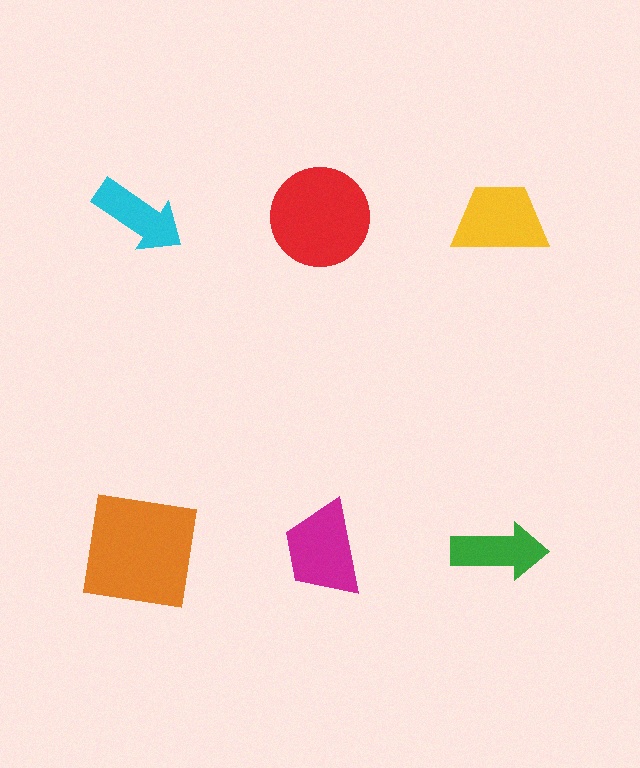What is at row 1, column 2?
A red circle.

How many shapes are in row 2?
3 shapes.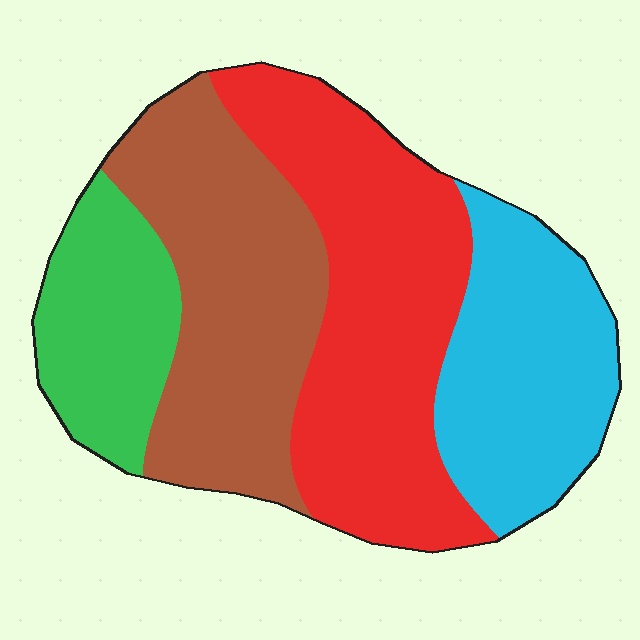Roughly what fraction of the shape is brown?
Brown covers roughly 30% of the shape.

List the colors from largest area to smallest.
From largest to smallest: red, brown, cyan, green.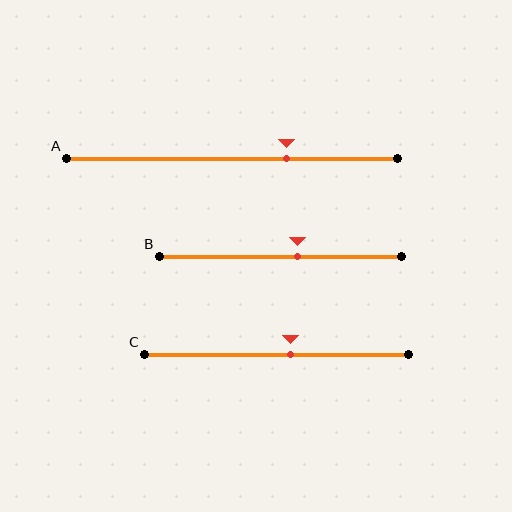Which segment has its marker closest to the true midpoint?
Segment C has its marker closest to the true midpoint.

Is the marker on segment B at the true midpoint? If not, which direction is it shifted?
No, the marker on segment B is shifted to the right by about 7% of the segment length.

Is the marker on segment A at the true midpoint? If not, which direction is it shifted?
No, the marker on segment A is shifted to the right by about 17% of the segment length.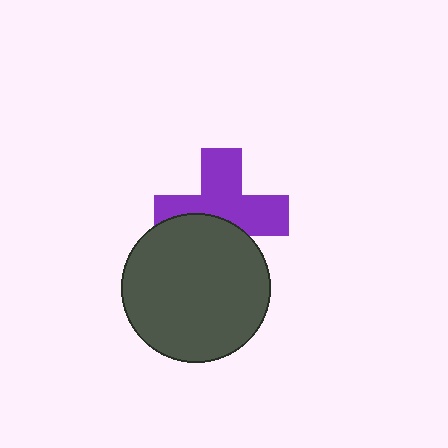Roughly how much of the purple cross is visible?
About half of it is visible (roughly 62%).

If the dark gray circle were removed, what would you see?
You would see the complete purple cross.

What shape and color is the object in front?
The object in front is a dark gray circle.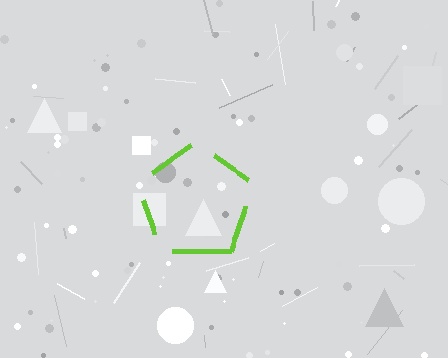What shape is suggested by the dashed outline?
The dashed outline suggests a pentagon.